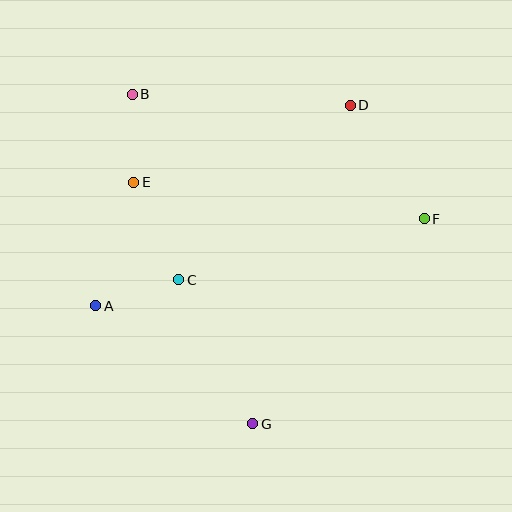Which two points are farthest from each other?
Points B and G are farthest from each other.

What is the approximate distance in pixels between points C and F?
The distance between C and F is approximately 253 pixels.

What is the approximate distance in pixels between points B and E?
The distance between B and E is approximately 88 pixels.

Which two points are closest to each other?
Points A and C are closest to each other.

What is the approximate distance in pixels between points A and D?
The distance between A and D is approximately 324 pixels.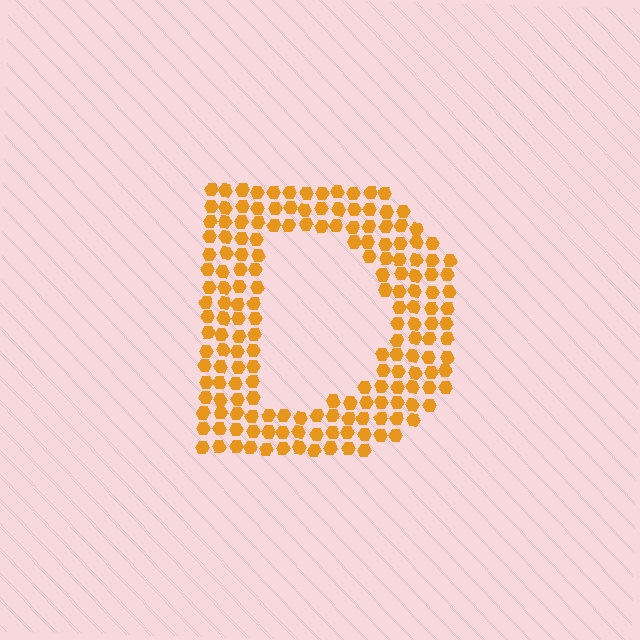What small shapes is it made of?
It is made of small hexagons.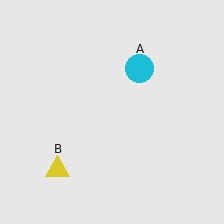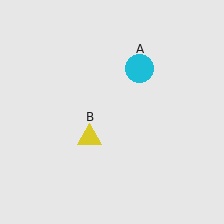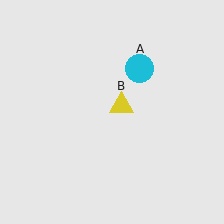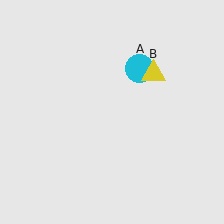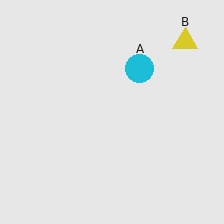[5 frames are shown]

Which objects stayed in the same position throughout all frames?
Cyan circle (object A) remained stationary.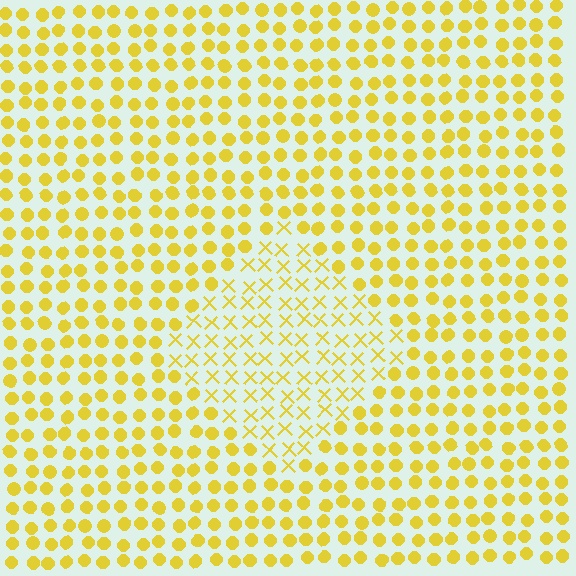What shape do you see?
I see a diamond.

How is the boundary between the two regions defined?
The boundary is defined by a change in element shape: X marks inside vs. circles outside. All elements share the same color and spacing.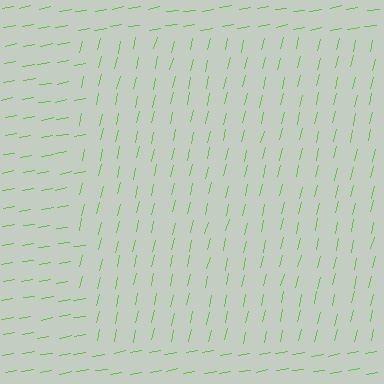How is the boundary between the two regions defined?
The boundary is defined purely by a change in line orientation (approximately 67 degrees difference). All lines are the same color and thickness.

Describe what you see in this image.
The image is filled with small lime line segments. A rectangle region in the image has lines oriented differently from the surrounding lines, creating a visible texture boundary.